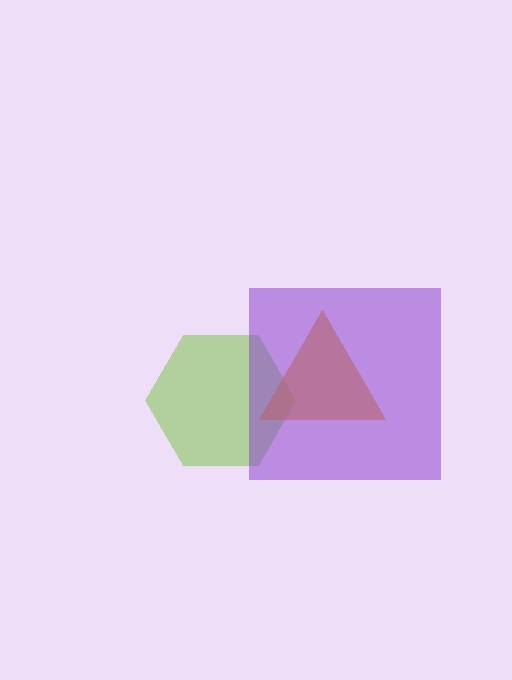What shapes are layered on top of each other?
The layered shapes are: a lime hexagon, an orange triangle, a purple square.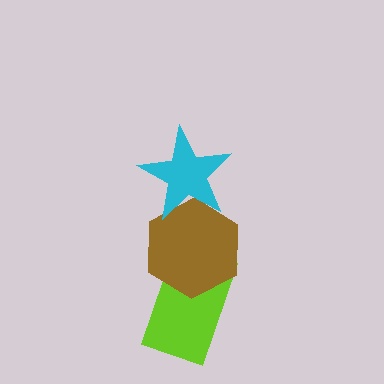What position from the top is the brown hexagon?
The brown hexagon is 2nd from the top.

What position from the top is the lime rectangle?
The lime rectangle is 3rd from the top.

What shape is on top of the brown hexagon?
The cyan star is on top of the brown hexagon.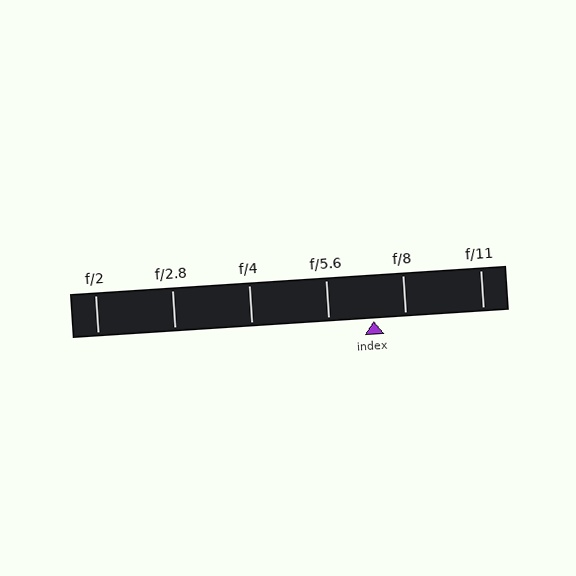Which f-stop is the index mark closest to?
The index mark is closest to f/8.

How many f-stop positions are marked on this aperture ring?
There are 6 f-stop positions marked.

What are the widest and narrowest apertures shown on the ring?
The widest aperture shown is f/2 and the narrowest is f/11.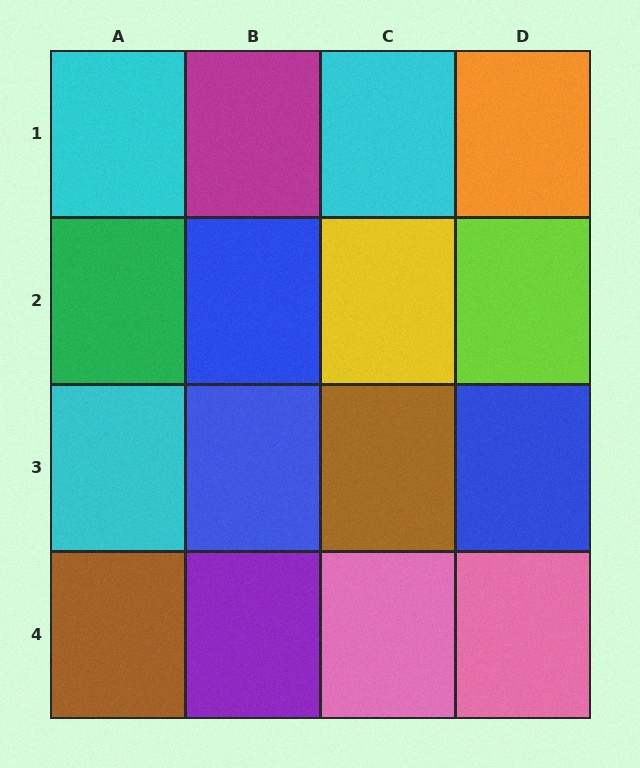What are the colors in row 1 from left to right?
Cyan, magenta, cyan, orange.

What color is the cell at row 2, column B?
Blue.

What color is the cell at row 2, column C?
Yellow.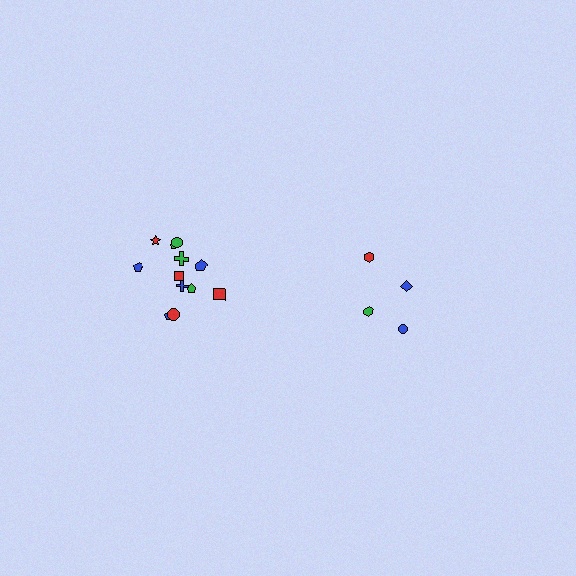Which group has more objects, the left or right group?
The left group.